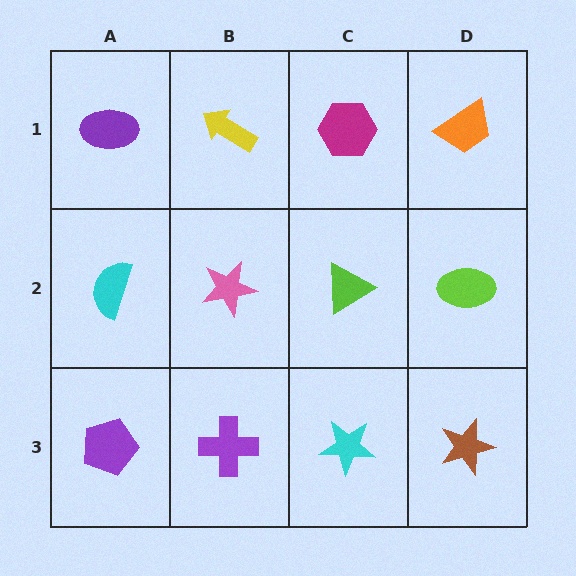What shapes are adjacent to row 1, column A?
A cyan semicircle (row 2, column A), a yellow arrow (row 1, column B).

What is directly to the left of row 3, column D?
A cyan star.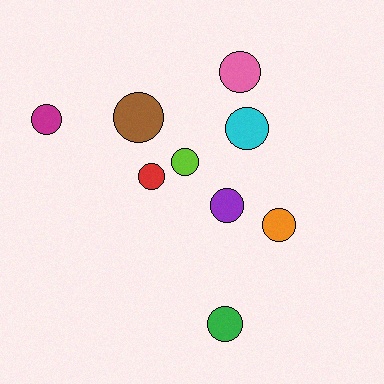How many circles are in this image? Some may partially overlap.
There are 9 circles.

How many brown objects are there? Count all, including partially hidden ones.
There is 1 brown object.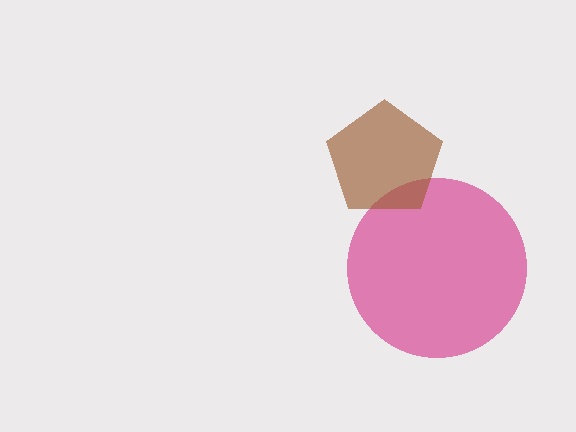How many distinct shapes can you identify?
There are 2 distinct shapes: a magenta circle, a brown pentagon.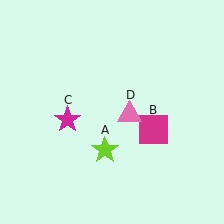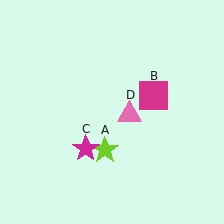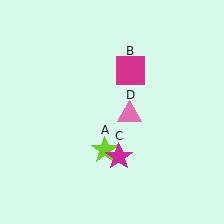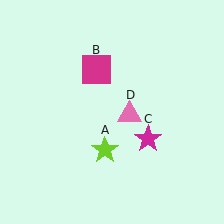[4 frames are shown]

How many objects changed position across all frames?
2 objects changed position: magenta square (object B), magenta star (object C).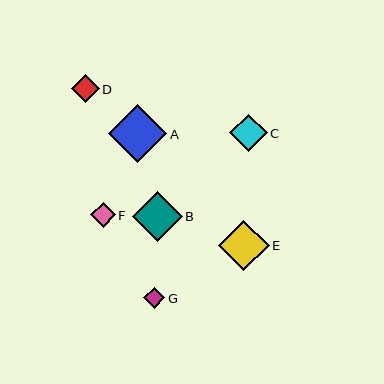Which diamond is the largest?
Diamond A is the largest with a size of approximately 58 pixels.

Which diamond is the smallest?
Diamond G is the smallest with a size of approximately 21 pixels.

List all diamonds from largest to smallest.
From largest to smallest: A, E, B, C, D, F, G.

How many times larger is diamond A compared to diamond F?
Diamond A is approximately 2.4 times the size of diamond F.